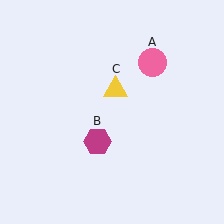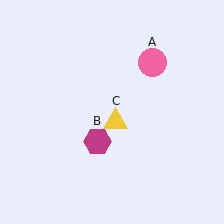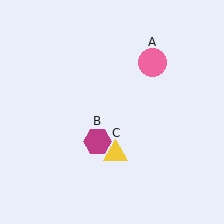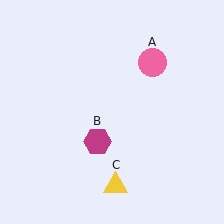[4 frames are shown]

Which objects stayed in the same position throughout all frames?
Pink circle (object A) and magenta hexagon (object B) remained stationary.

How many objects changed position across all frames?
1 object changed position: yellow triangle (object C).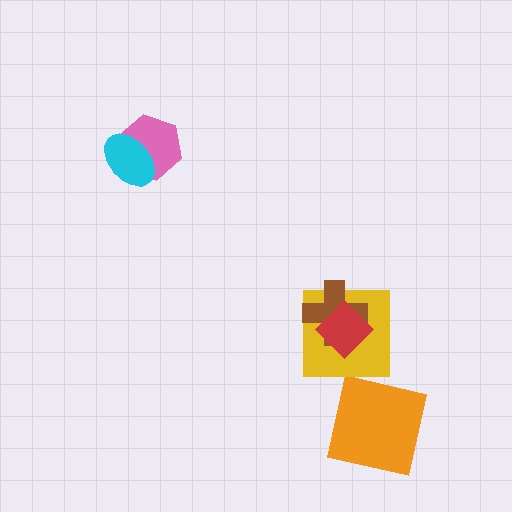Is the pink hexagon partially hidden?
Yes, it is partially covered by another shape.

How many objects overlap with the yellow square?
2 objects overlap with the yellow square.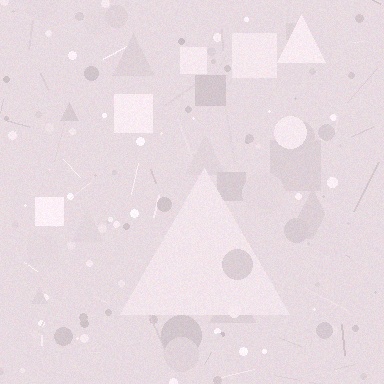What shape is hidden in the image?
A triangle is hidden in the image.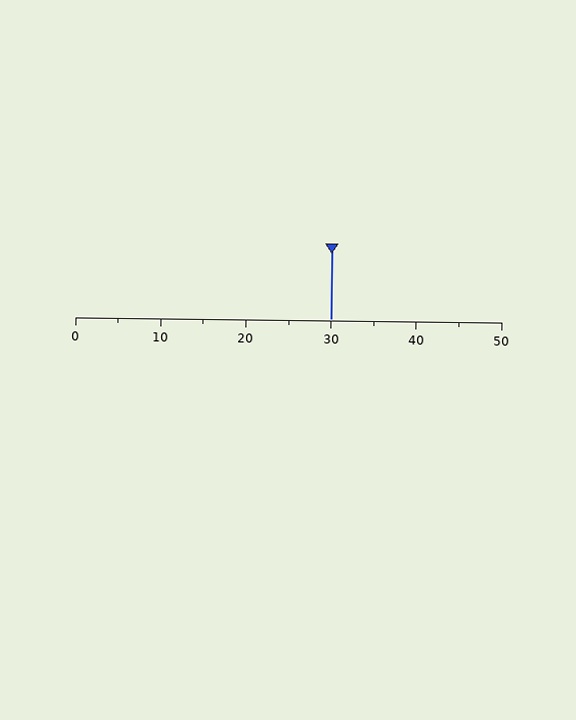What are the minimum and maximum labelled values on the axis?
The axis runs from 0 to 50.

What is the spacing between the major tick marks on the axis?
The major ticks are spaced 10 apart.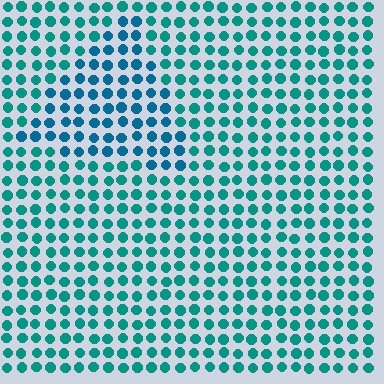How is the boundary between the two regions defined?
The boundary is defined purely by a slight shift in hue (about 25 degrees). Spacing, size, and orientation are identical on both sides.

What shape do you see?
I see a triangle.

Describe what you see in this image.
The image is filled with small teal elements in a uniform arrangement. A triangle-shaped region is visible where the elements are tinted to a slightly different hue, forming a subtle color boundary.